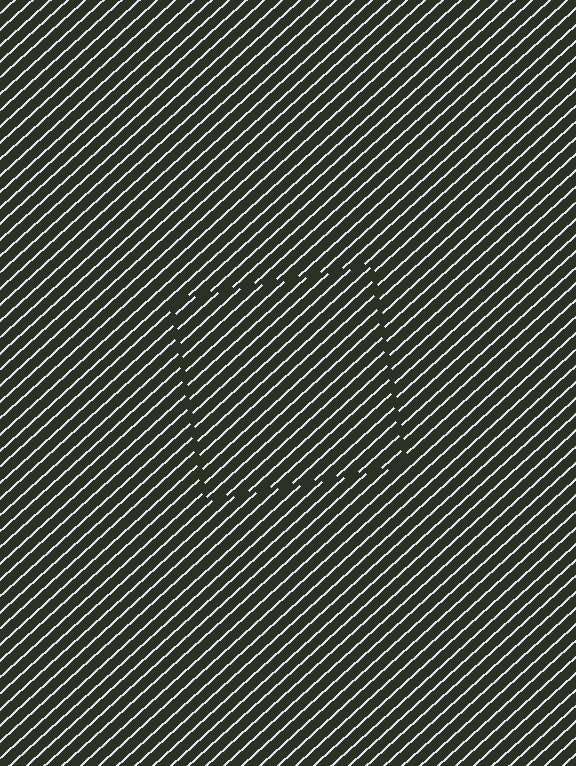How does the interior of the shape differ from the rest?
The interior of the shape contains the same grating, shifted by half a period — the contour is defined by the phase discontinuity where line-ends from the inner and outer gratings abut.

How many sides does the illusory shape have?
4 sides — the line-ends trace a square.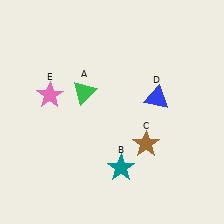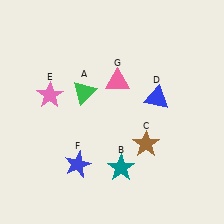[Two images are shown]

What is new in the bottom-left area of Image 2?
A blue star (F) was added in the bottom-left area of Image 2.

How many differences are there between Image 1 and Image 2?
There are 2 differences between the two images.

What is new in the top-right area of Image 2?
A pink triangle (G) was added in the top-right area of Image 2.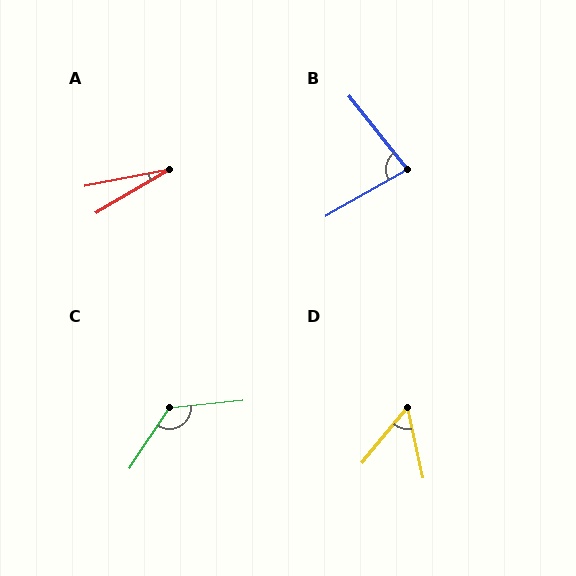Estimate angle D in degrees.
Approximately 51 degrees.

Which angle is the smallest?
A, at approximately 20 degrees.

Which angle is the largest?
C, at approximately 129 degrees.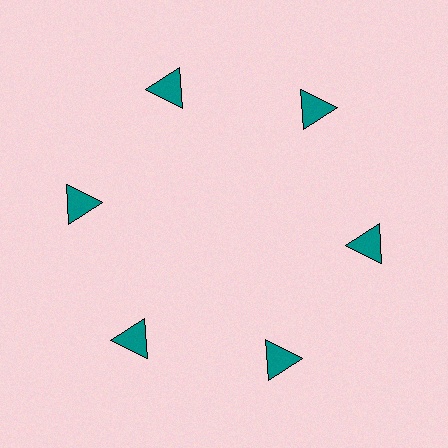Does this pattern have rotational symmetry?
Yes, this pattern has 6-fold rotational symmetry. It looks the same after rotating 60 degrees around the center.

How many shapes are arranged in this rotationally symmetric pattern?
There are 6 shapes, arranged in 6 groups of 1.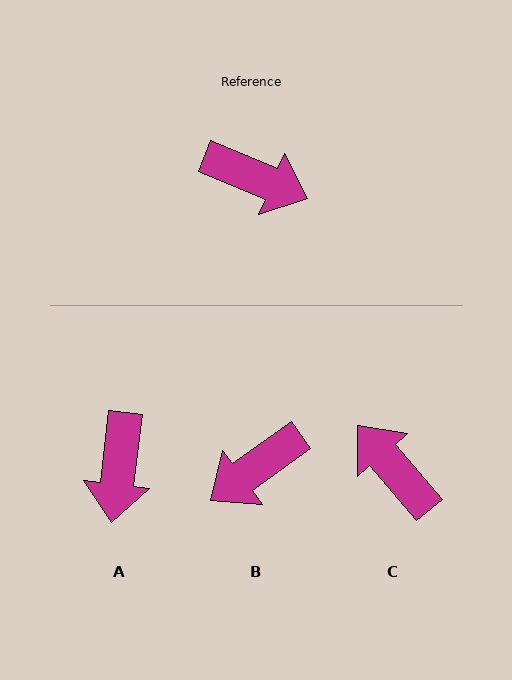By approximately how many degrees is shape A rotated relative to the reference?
Approximately 75 degrees clockwise.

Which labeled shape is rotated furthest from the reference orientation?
C, about 153 degrees away.